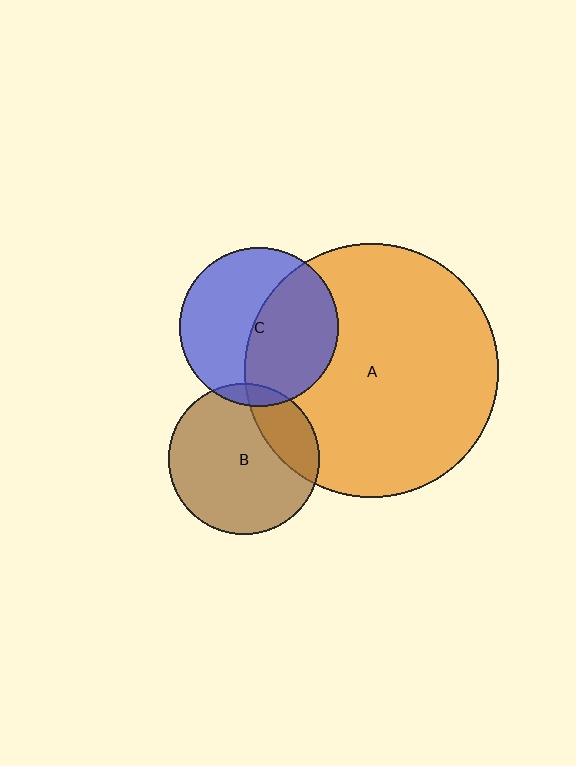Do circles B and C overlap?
Yes.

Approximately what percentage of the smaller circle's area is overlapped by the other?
Approximately 5%.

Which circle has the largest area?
Circle A (orange).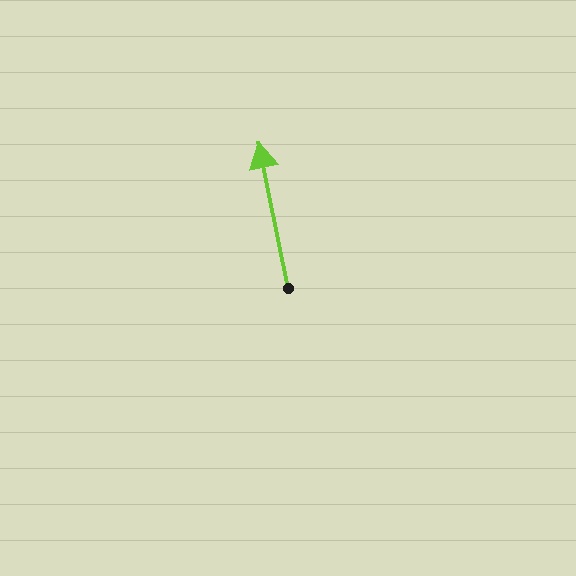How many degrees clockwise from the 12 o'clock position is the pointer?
Approximately 349 degrees.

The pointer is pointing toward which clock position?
Roughly 12 o'clock.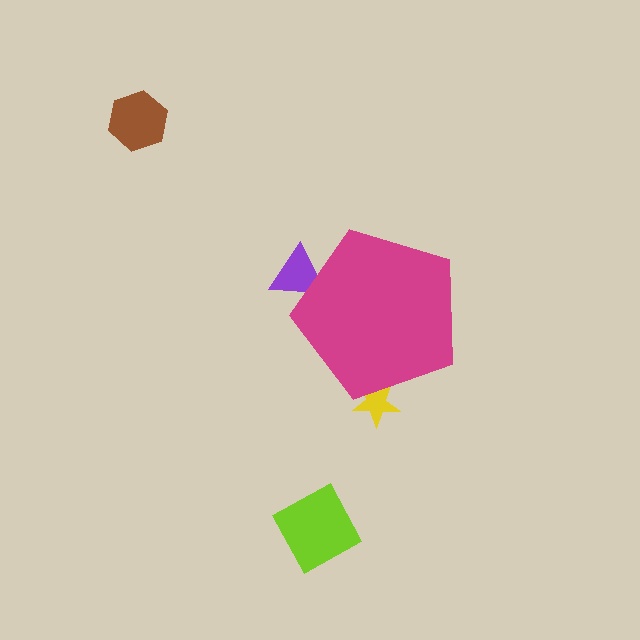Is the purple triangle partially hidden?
Yes, the purple triangle is partially hidden behind the magenta pentagon.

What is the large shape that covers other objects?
A magenta pentagon.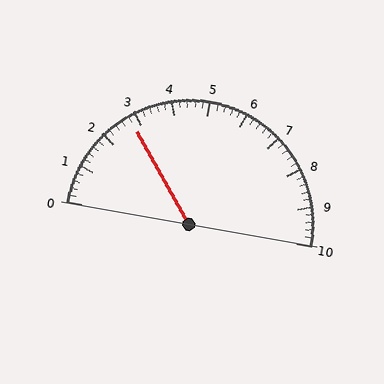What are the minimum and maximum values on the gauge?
The gauge ranges from 0 to 10.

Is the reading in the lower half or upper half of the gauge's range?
The reading is in the lower half of the range (0 to 10).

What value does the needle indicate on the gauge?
The needle indicates approximately 2.8.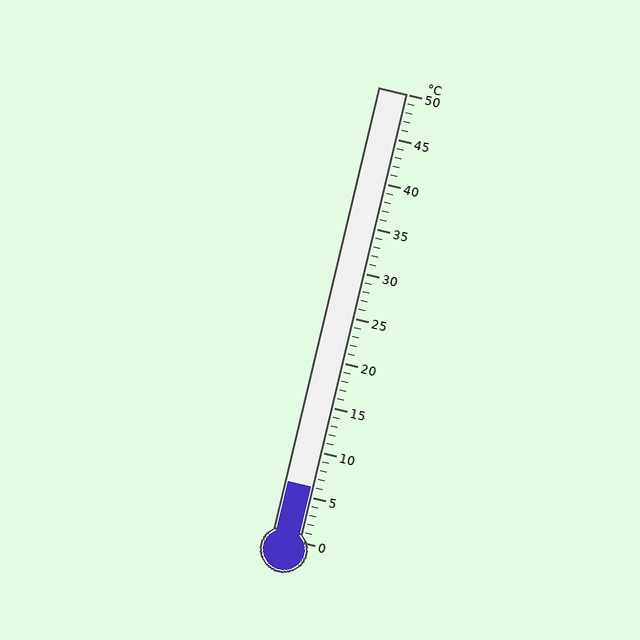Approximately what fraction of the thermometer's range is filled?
The thermometer is filled to approximately 10% of its range.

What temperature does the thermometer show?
The thermometer shows approximately 6°C.